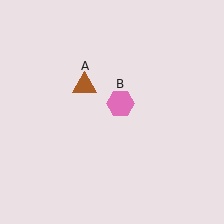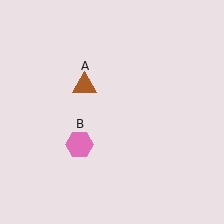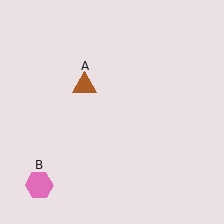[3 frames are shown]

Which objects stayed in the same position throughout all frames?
Brown triangle (object A) remained stationary.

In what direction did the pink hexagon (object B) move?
The pink hexagon (object B) moved down and to the left.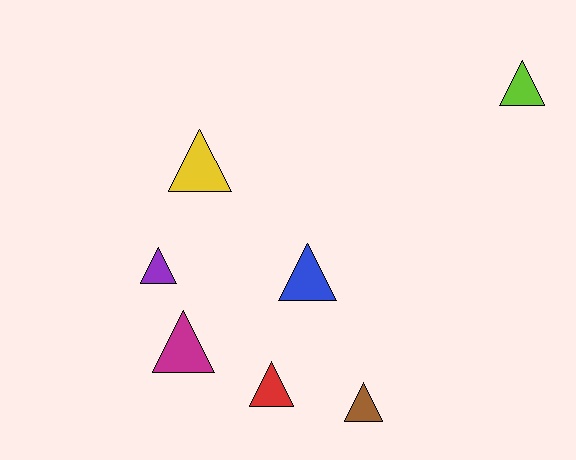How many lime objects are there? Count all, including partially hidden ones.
There is 1 lime object.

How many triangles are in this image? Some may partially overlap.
There are 7 triangles.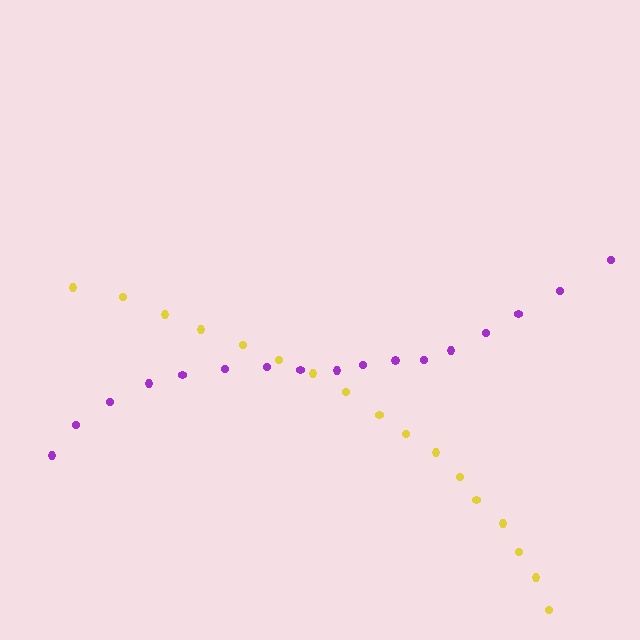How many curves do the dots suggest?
There are 2 distinct paths.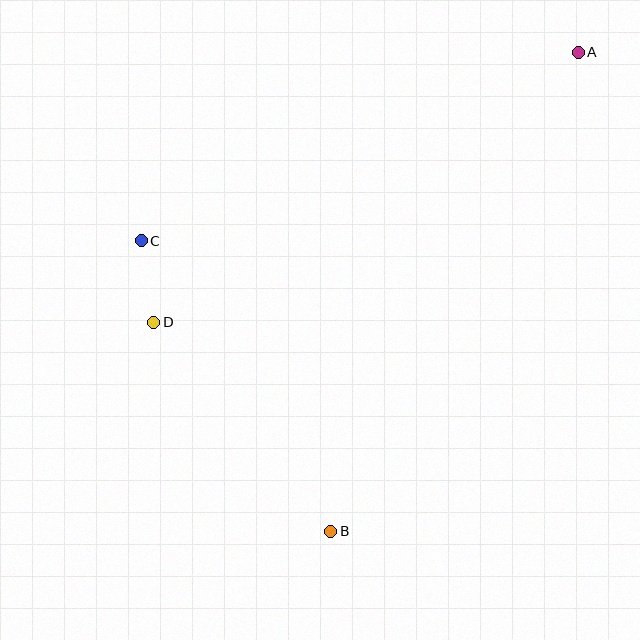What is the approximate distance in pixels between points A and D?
The distance between A and D is approximately 503 pixels.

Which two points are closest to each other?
Points C and D are closest to each other.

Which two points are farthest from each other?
Points A and B are farthest from each other.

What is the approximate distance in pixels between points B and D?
The distance between B and D is approximately 274 pixels.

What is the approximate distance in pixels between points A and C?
The distance between A and C is approximately 476 pixels.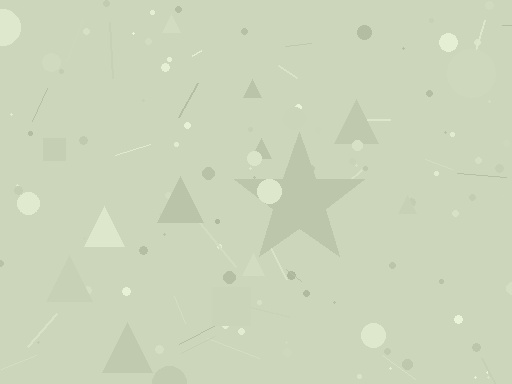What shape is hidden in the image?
A star is hidden in the image.